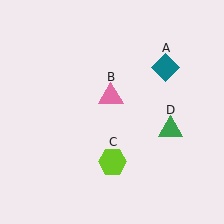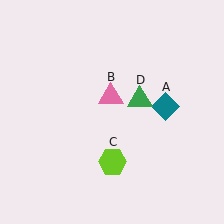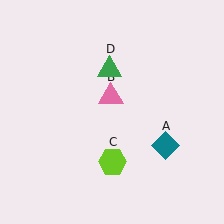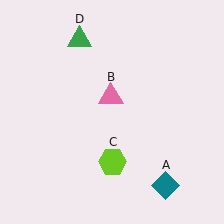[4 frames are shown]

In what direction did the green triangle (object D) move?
The green triangle (object D) moved up and to the left.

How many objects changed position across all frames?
2 objects changed position: teal diamond (object A), green triangle (object D).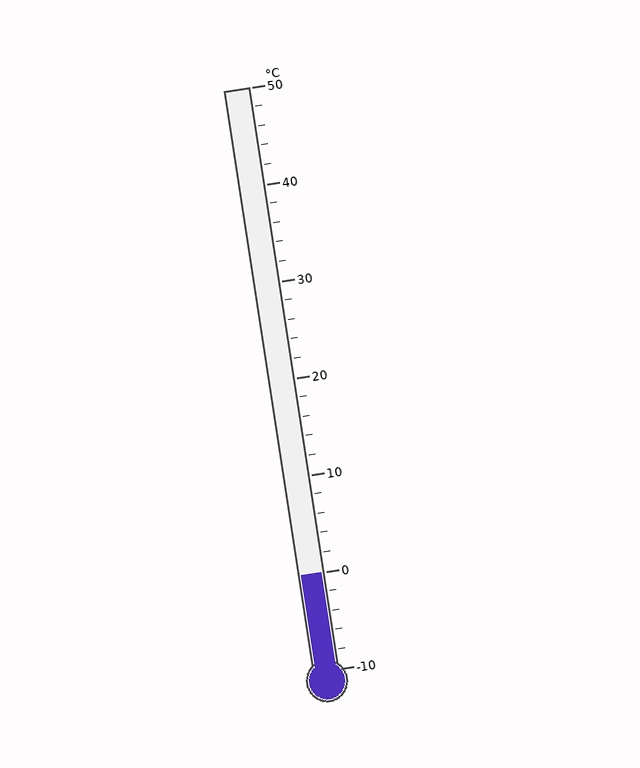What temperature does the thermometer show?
The thermometer shows approximately 0°C.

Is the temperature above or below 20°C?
The temperature is below 20°C.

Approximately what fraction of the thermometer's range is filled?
The thermometer is filled to approximately 15% of its range.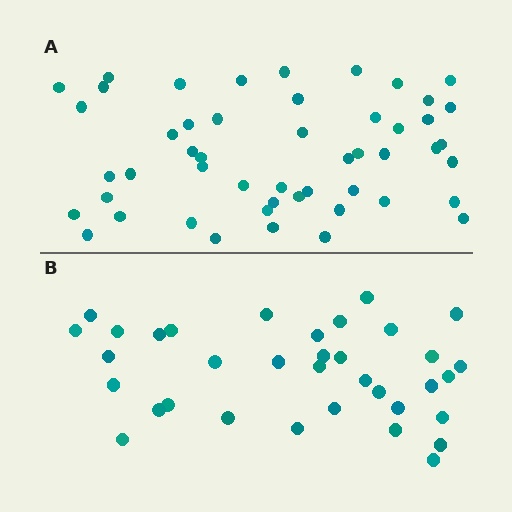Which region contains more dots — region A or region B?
Region A (the top region) has more dots.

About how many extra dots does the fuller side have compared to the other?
Region A has approximately 15 more dots than region B.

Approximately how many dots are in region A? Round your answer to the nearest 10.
About 50 dots.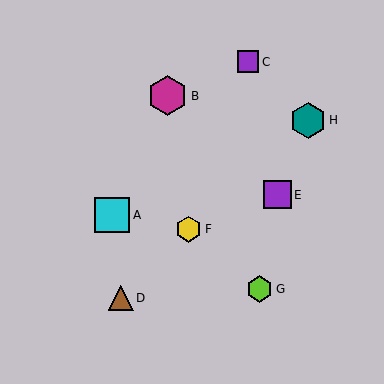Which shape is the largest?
The magenta hexagon (labeled B) is the largest.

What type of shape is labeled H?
Shape H is a teal hexagon.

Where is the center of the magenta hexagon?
The center of the magenta hexagon is at (168, 96).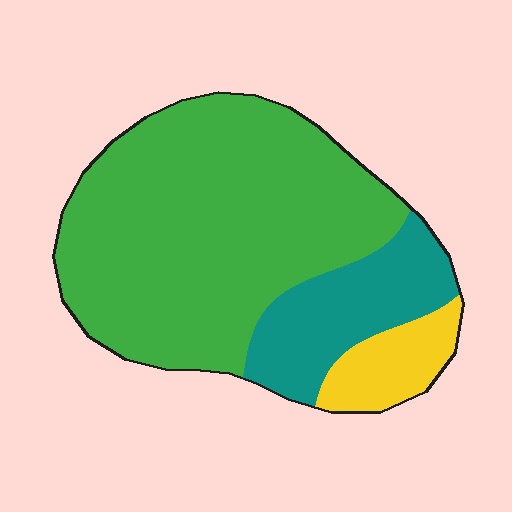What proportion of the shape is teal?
Teal takes up about one fifth (1/5) of the shape.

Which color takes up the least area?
Yellow, at roughly 10%.